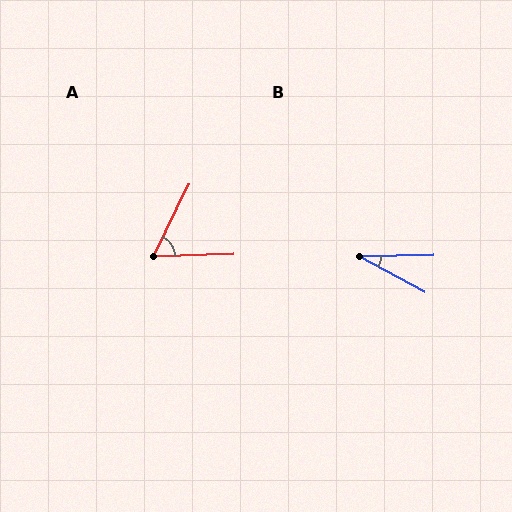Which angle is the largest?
A, at approximately 62 degrees.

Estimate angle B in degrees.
Approximately 29 degrees.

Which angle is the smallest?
B, at approximately 29 degrees.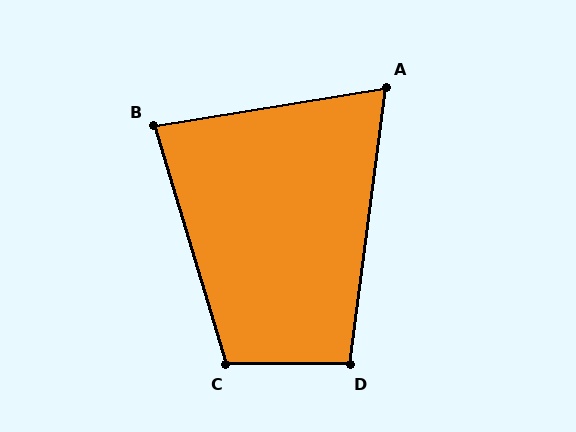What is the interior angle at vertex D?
Approximately 97 degrees (obtuse).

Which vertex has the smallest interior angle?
A, at approximately 73 degrees.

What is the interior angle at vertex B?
Approximately 83 degrees (acute).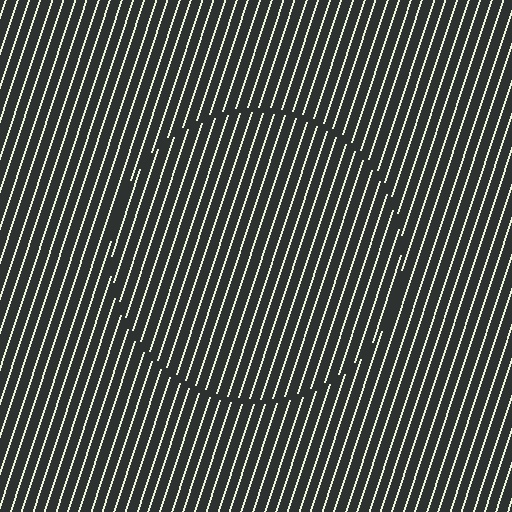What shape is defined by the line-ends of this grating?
An illusory circle. The interior of the shape contains the same grating, shifted by half a period — the contour is defined by the phase discontinuity where line-ends from the inner and outer gratings abut.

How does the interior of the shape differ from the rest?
The interior of the shape contains the same grating, shifted by half a period — the contour is defined by the phase discontinuity where line-ends from the inner and outer gratings abut.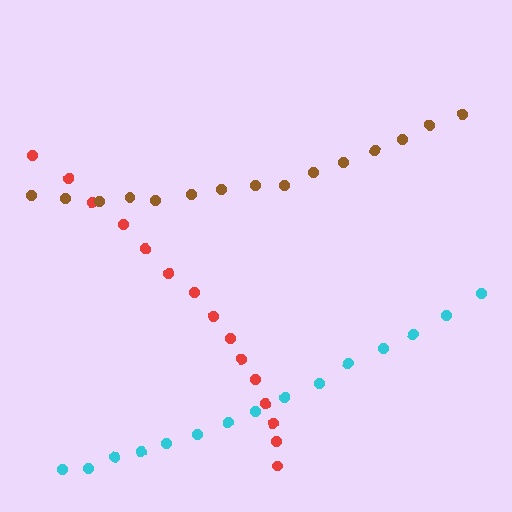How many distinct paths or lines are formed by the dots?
There are 3 distinct paths.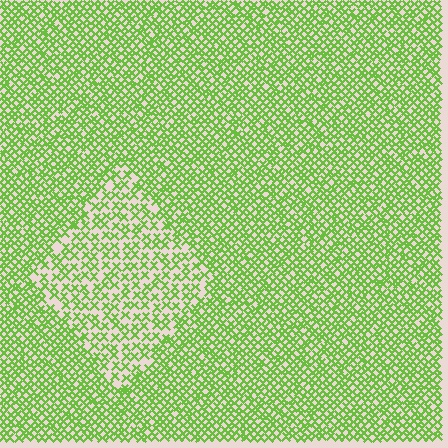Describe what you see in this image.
The image contains small lime elements arranged at two different densities. A diamond-shaped region is visible where the elements are less densely packed than the surrounding area.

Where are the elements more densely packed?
The elements are more densely packed outside the diamond boundary.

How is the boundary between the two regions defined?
The boundary is defined by a change in element density (approximately 1.7x ratio). All elements are the same color, size, and shape.